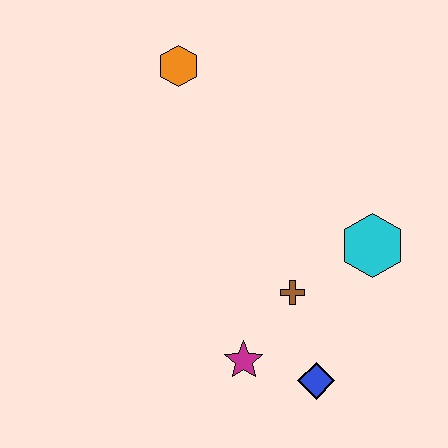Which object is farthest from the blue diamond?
The orange hexagon is farthest from the blue diamond.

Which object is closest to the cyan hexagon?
The brown cross is closest to the cyan hexagon.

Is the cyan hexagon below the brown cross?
No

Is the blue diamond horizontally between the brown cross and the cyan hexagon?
Yes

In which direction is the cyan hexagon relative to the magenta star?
The cyan hexagon is to the right of the magenta star.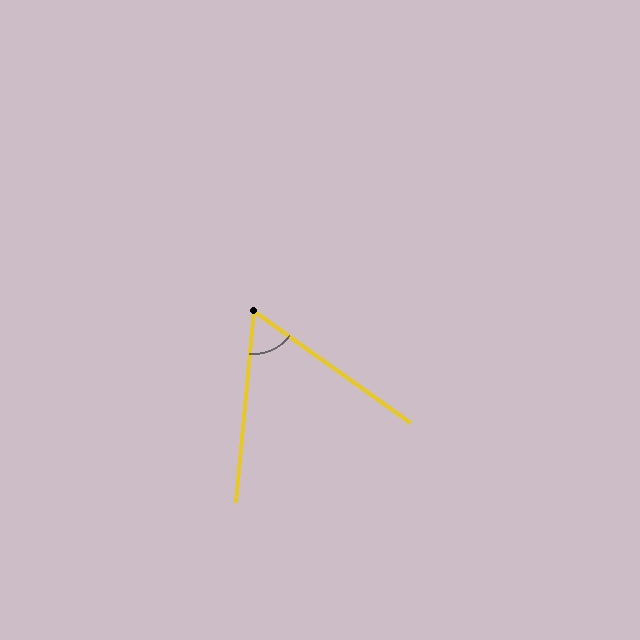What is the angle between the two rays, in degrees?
Approximately 60 degrees.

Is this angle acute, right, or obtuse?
It is acute.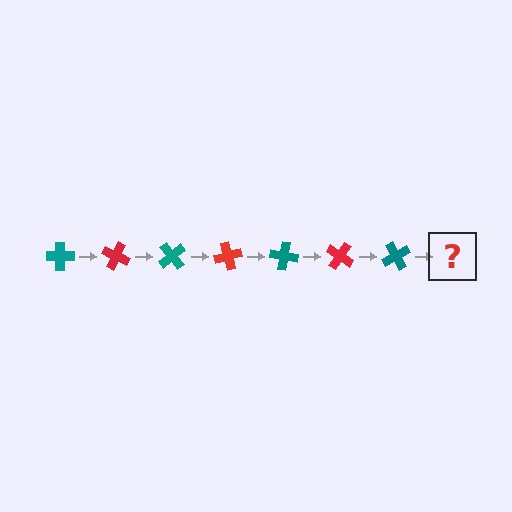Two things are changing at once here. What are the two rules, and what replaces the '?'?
The two rules are that it rotates 25 degrees each step and the color cycles through teal and red. The '?' should be a red cross, rotated 175 degrees from the start.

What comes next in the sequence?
The next element should be a red cross, rotated 175 degrees from the start.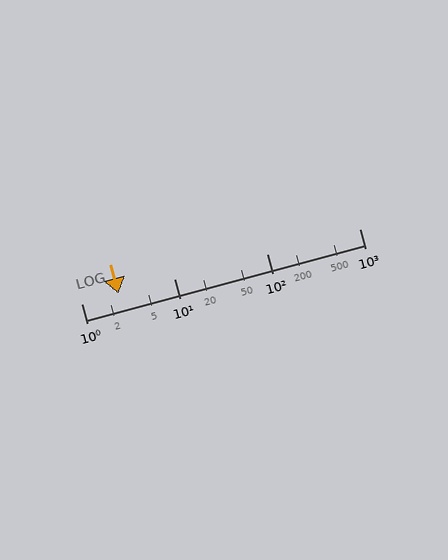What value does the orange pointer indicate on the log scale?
The pointer indicates approximately 2.5.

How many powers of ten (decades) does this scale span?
The scale spans 3 decades, from 1 to 1000.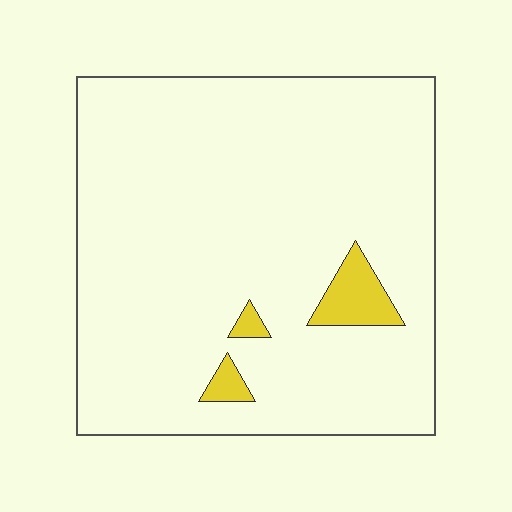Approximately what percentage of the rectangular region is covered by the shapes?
Approximately 5%.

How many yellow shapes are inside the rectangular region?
3.